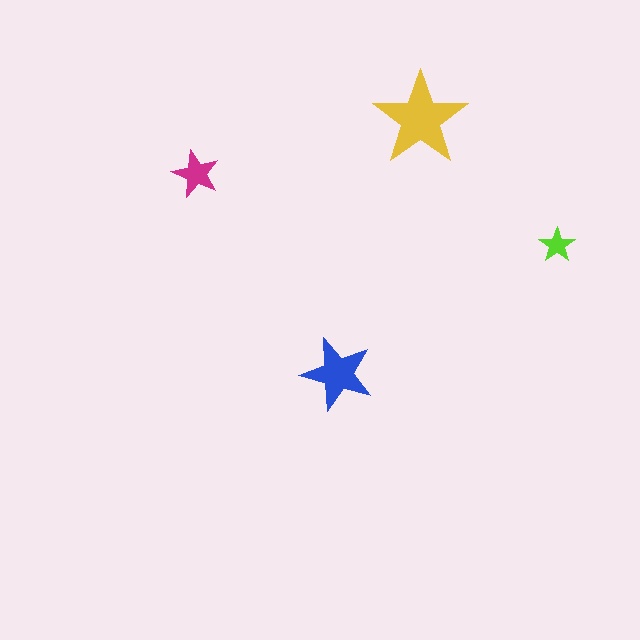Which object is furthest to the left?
The magenta star is leftmost.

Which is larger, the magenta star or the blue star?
The blue one.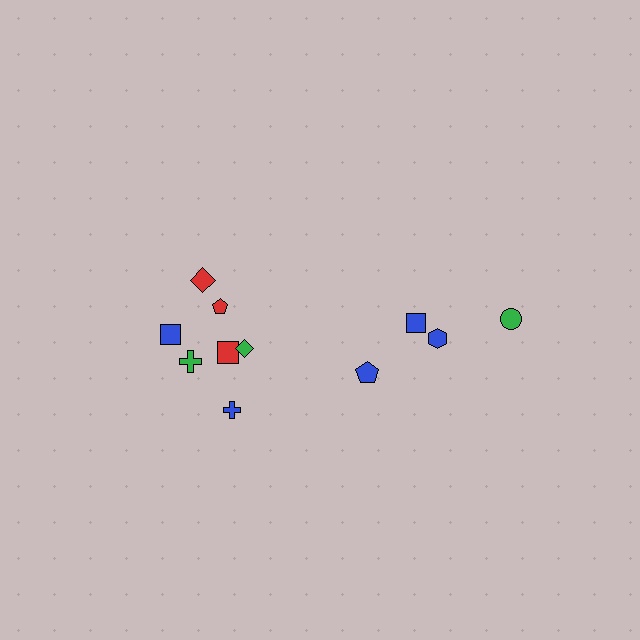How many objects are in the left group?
There are 7 objects.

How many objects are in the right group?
There are 4 objects.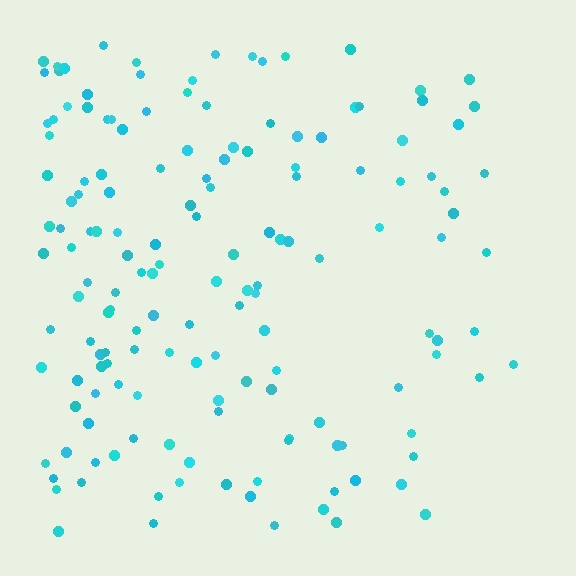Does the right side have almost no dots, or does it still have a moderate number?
Still a moderate number, just noticeably fewer than the left.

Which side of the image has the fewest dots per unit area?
The right.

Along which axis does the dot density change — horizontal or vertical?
Horizontal.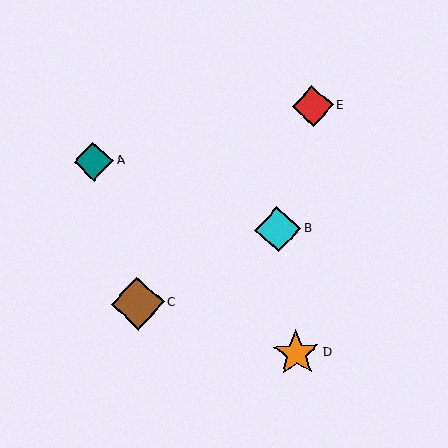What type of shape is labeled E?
Shape E is a red diamond.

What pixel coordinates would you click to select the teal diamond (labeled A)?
Click at (94, 162) to select the teal diamond A.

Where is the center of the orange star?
The center of the orange star is at (296, 353).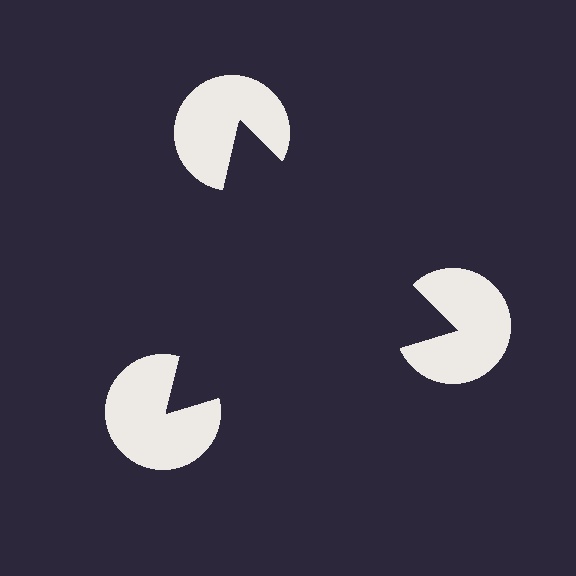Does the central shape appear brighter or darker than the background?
It typically appears slightly darker than the background, even though no actual brightness change is drawn.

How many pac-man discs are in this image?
There are 3 — one at each vertex of the illusory triangle.